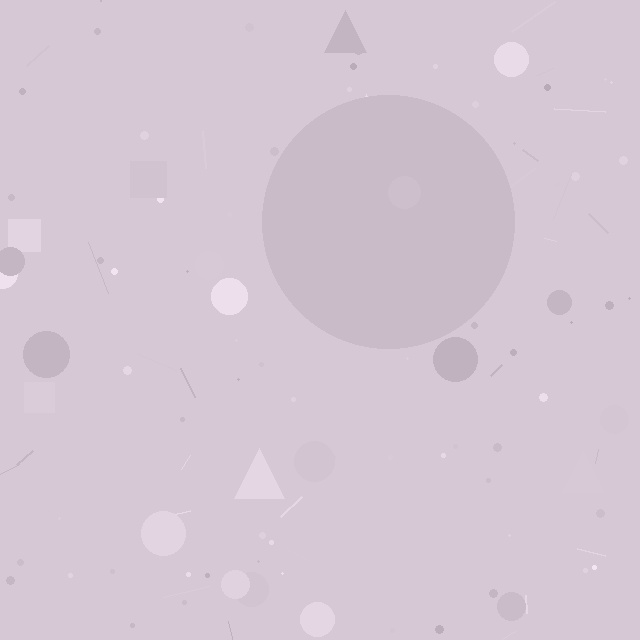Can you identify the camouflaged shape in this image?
The camouflaged shape is a circle.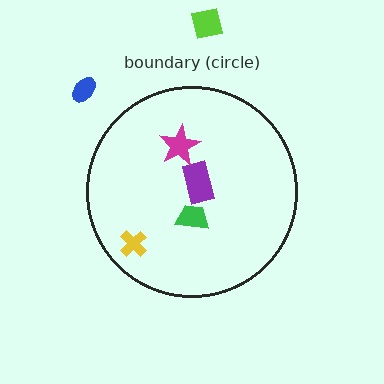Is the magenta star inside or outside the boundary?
Inside.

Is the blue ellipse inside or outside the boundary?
Outside.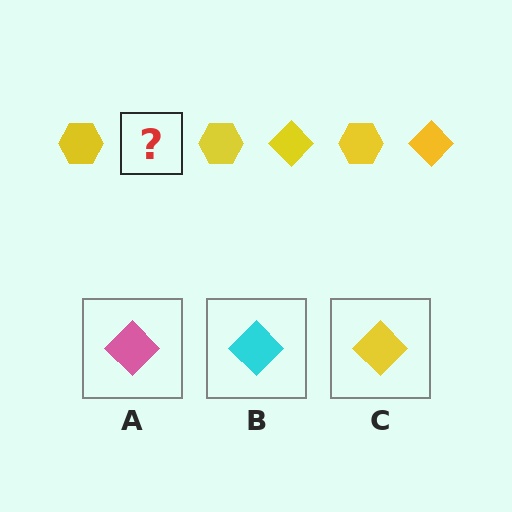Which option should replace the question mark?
Option C.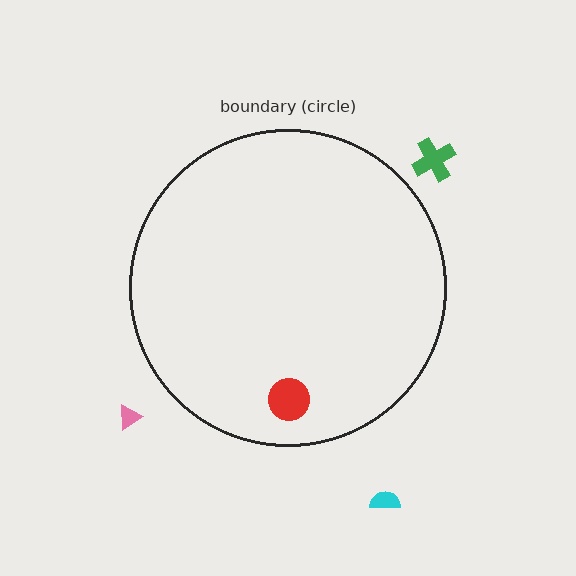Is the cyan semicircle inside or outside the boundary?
Outside.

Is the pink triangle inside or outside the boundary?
Outside.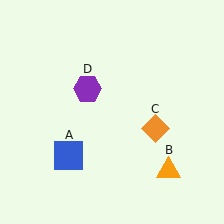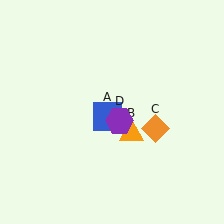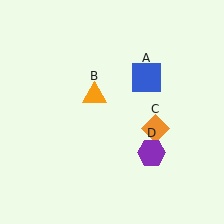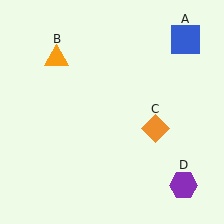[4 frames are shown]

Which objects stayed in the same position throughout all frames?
Orange diamond (object C) remained stationary.